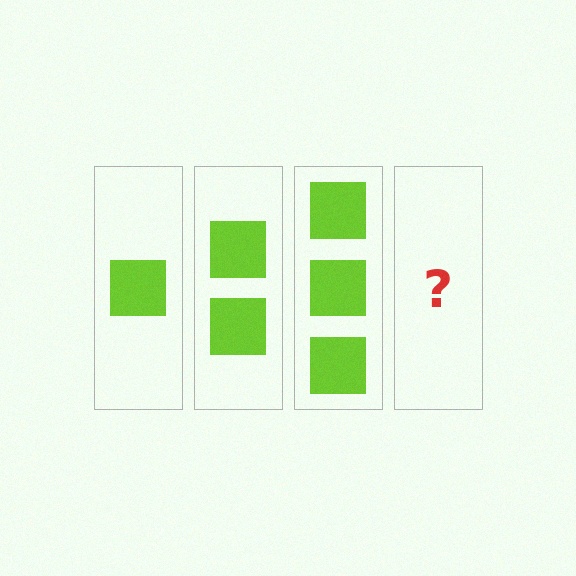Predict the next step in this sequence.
The next step is 4 squares.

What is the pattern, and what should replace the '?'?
The pattern is that each step adds one more square. The '?' should be 4 squares.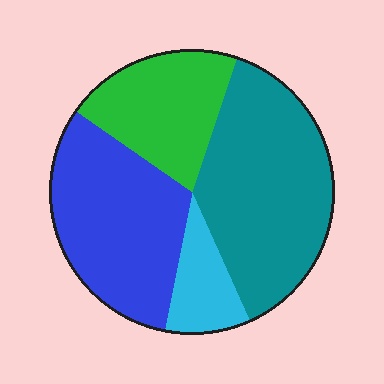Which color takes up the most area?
Teal, at roughly 40%.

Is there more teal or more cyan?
Teal.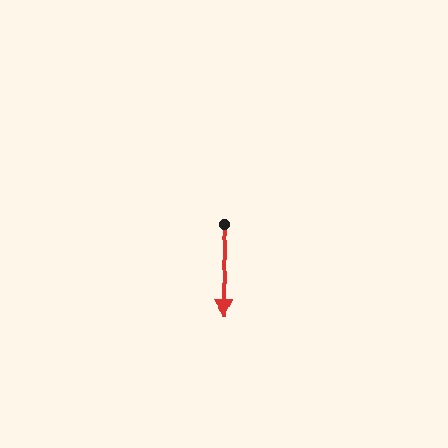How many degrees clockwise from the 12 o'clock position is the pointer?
Approximately 178 degrees.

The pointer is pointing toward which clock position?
Roughly 6 o'clock.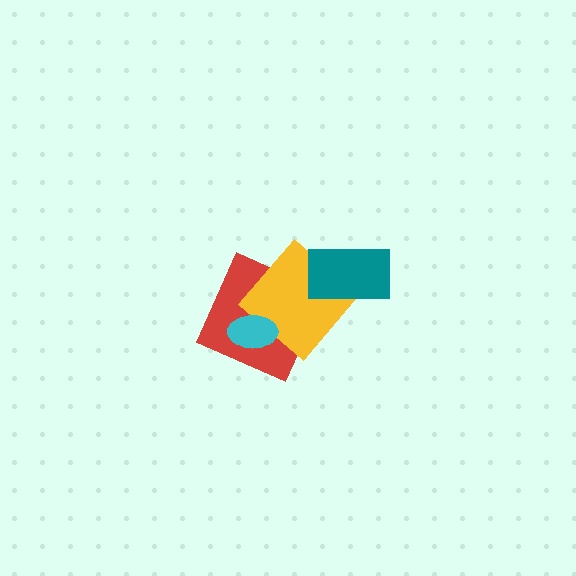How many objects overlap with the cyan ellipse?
2 objects overlap with the cyan ellipse.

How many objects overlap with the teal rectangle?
1 object overlaps with the teal rectangle.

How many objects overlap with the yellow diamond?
3 objects overlap with the yellow diamond.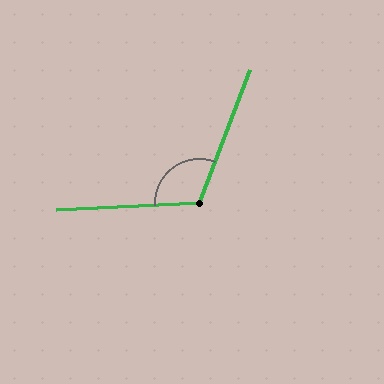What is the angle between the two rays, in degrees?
Approximately 114 degrees.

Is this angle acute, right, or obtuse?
It is obtuse.